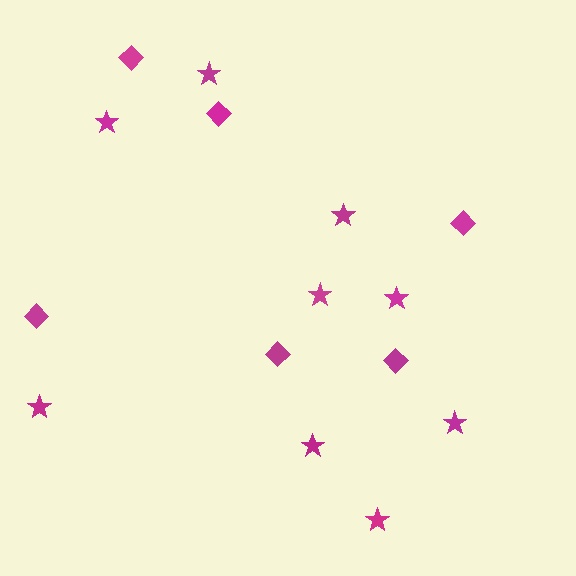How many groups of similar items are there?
There are 2 groups: one group of diamonds (6) and one group of stars (9).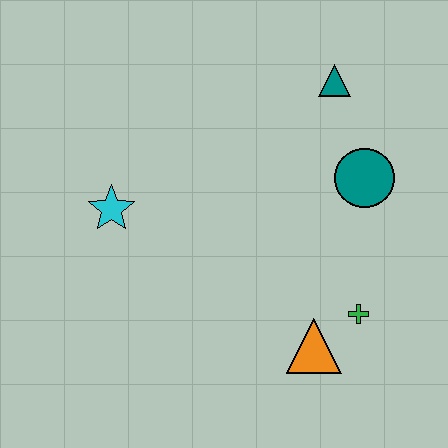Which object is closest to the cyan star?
The orange triangle is closest to the cyan star.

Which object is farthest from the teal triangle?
The orange triangle is farthest from the teal triangle.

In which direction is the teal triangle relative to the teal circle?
The teal triangle is above the teal circle.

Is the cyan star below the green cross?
No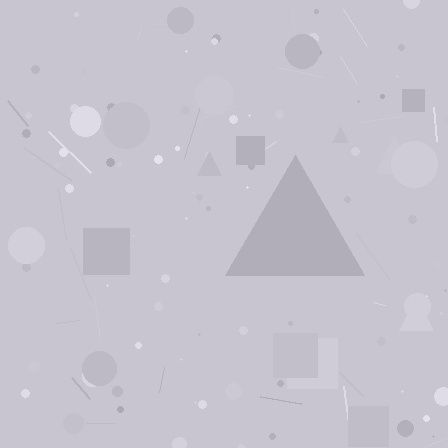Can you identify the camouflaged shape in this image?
The camouflaged shape is a triangle.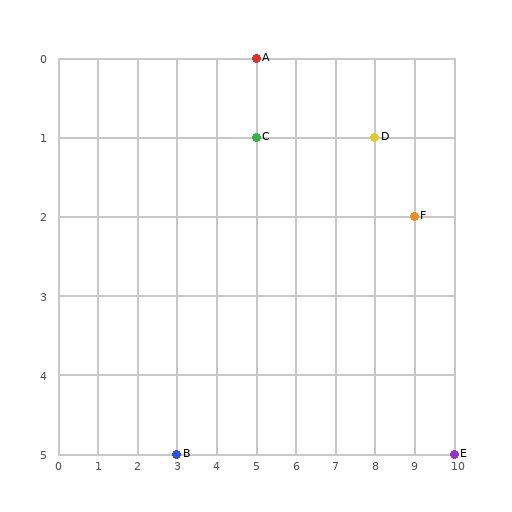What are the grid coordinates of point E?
Point E is at grid coordinates (10, 5).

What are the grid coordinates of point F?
Point F is at grid coordinates (9, 2).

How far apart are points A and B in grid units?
Points A and B are 2 columns and 5 rows apart (about 5.4 grid units diagonally).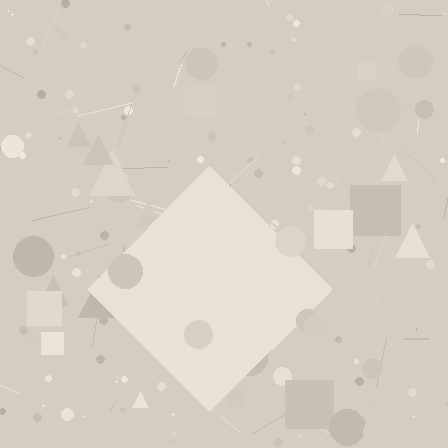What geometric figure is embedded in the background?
A diamond is embedded in the background.